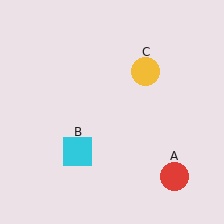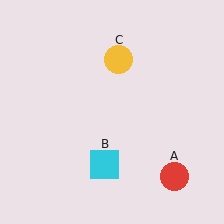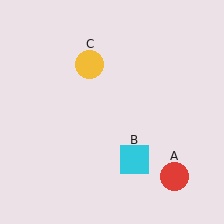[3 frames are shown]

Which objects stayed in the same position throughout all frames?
Red circle (object A) remained stationary.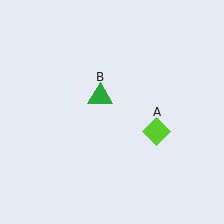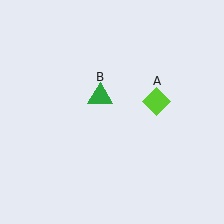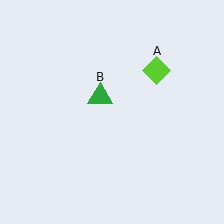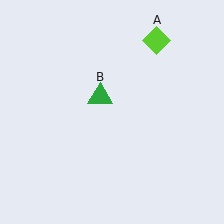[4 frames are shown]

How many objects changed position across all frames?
1 object changed position: lime diamond (object A).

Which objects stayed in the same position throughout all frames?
Green triangle (object B) remained stationary.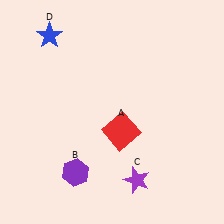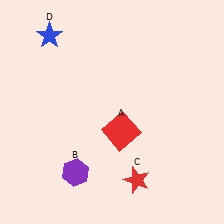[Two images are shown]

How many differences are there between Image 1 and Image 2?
There is 1 difference between the two images.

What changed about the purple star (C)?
In Image 1, C is purple. In Image 2, it changed to red.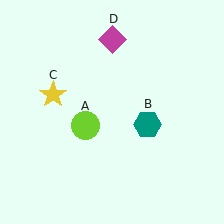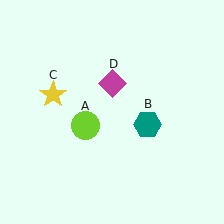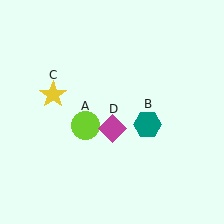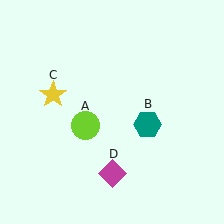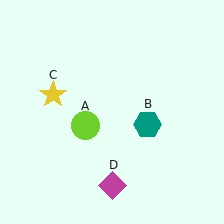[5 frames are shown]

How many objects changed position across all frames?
1 object changed position: magenta diamond (object D).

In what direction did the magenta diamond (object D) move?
The magenta diamond (object D) moved down.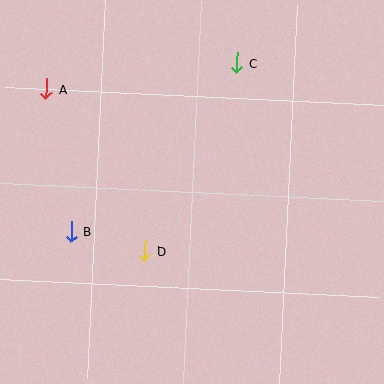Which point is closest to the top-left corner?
Point A is closest to the top-left corner.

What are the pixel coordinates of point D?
Point D is at (145, 251).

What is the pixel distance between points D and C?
The distance between D and C is 209 pixels.